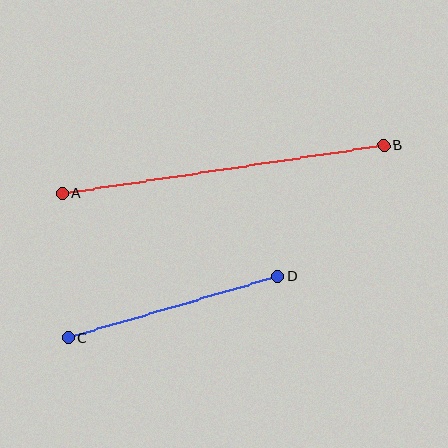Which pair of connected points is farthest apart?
Points A and B are farthest apart.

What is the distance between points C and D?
The distance is approximately 219 pixels.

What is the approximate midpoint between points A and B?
The midpoint is at approximately (223, 169) pixels.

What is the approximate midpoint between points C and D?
The midpoint is at approximately (173, 307) pixels.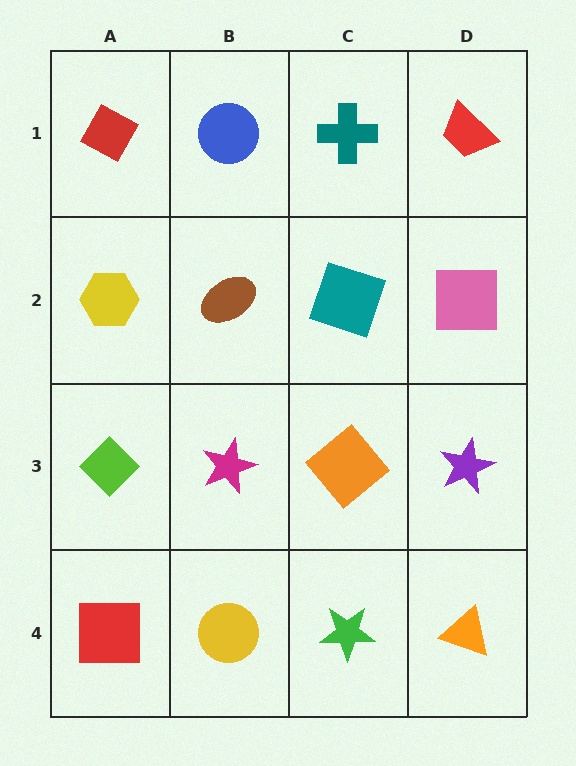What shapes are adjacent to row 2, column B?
A blue circle (row 1, column B), a magenta star (row 3, column B), a yellow hexagon (row 2, column A), a teal square (row 2, column C).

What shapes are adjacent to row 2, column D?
A red trapezoid (row 1, column D), a purple star (row 3, column D), a teal square (row 2, column C).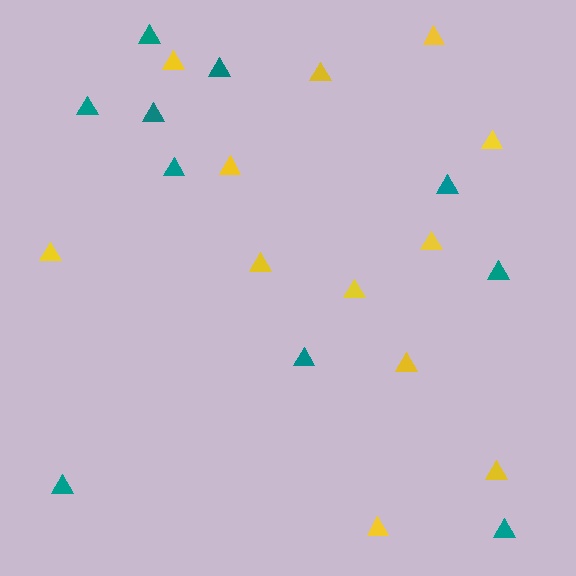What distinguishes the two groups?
There are 2 groups: one group of teal triangles (10) and one group of yellow triangles (12).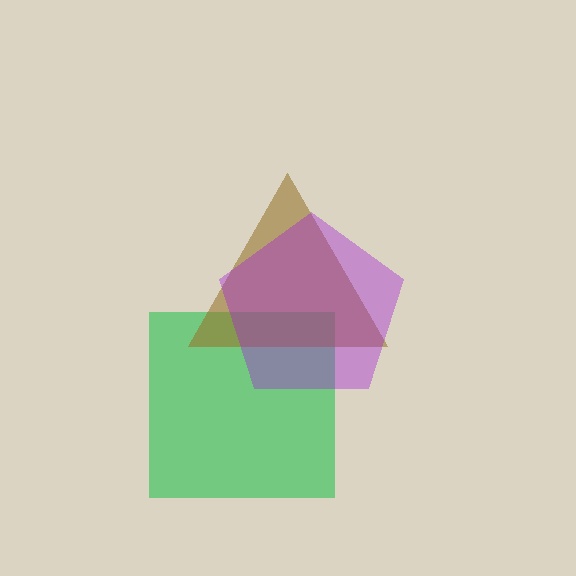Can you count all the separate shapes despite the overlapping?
Yes, there are 3 separate shapes.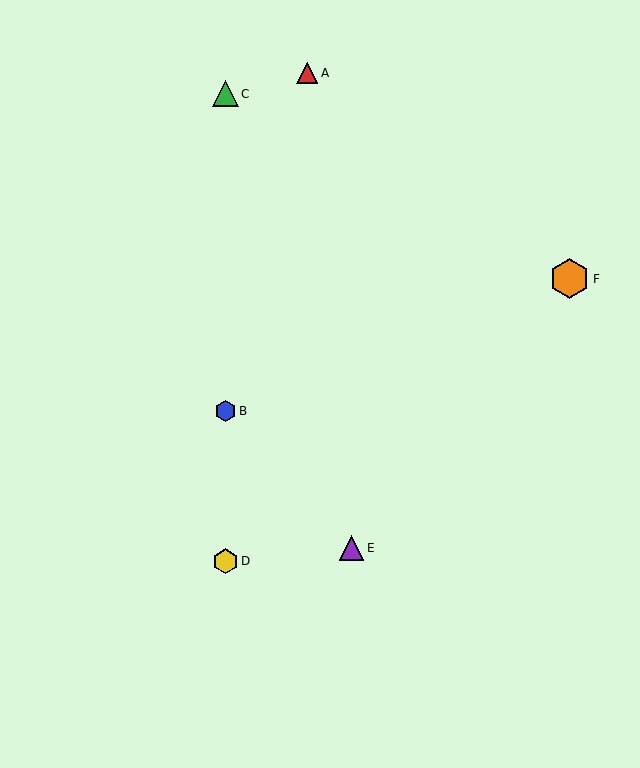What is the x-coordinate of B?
Object B is at x≈225.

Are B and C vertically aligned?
Yes, both are at x≈225.